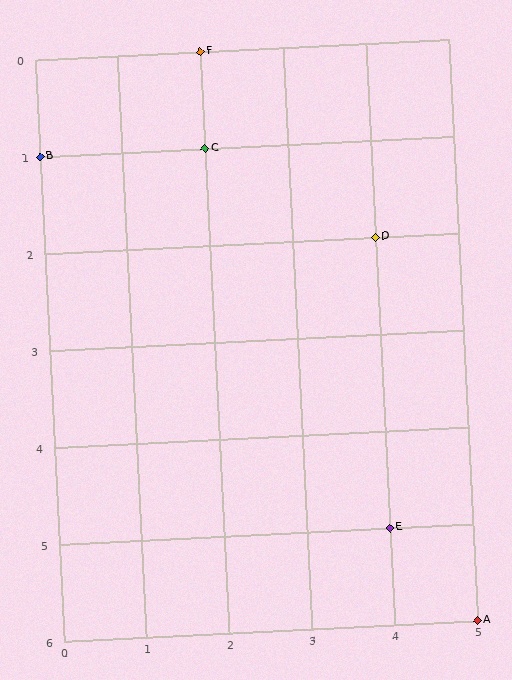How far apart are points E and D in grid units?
Points E and D are 3 rows apart.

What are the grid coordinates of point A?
Point A is at grid coordinates (5, 6).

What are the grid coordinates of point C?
Point C is at grid coordinates (2, 1).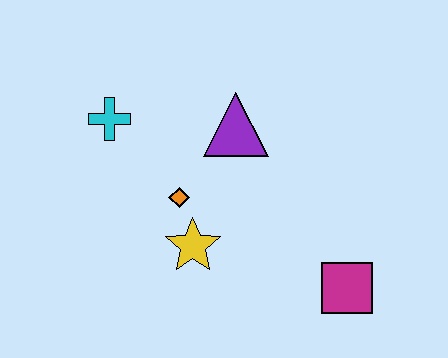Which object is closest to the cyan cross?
The orange diamond is closest to the cyan cross.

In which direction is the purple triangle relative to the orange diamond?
The purple triangle is above the orange diamond.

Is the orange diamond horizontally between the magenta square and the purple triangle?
No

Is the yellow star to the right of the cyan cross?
Yes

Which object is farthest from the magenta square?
The cyan cross is farthest from the magenta square.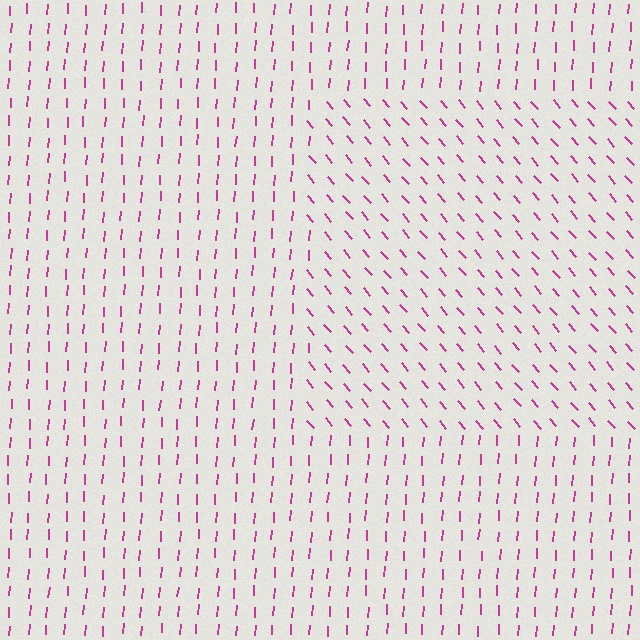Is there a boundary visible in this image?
Yes, there is a texture boundary formed by a change in line orientation.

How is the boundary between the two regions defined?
The boundary is defined purely by a change in line orientation (approximately 45 degrees difference). All lines are the same color and thickness.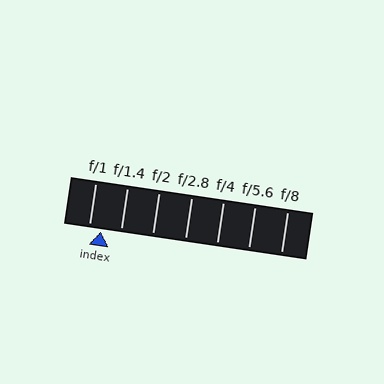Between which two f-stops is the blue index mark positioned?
The index mark is between f/1 and f/1.4.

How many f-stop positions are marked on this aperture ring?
There are 7 f-stop positions marked.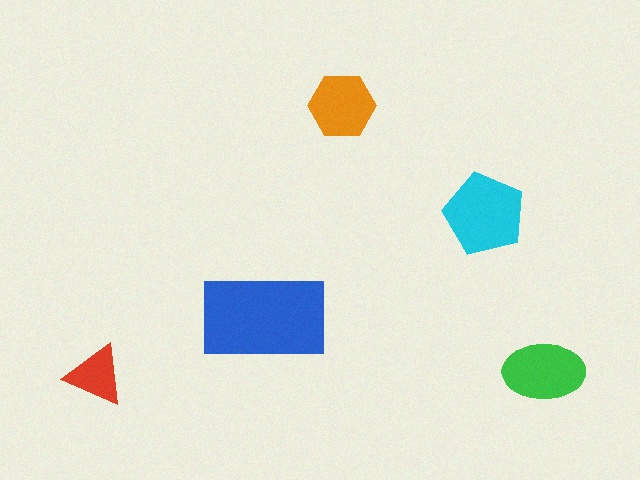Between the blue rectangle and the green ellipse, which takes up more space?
The blue rectangle.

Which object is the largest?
The blue rectangle.